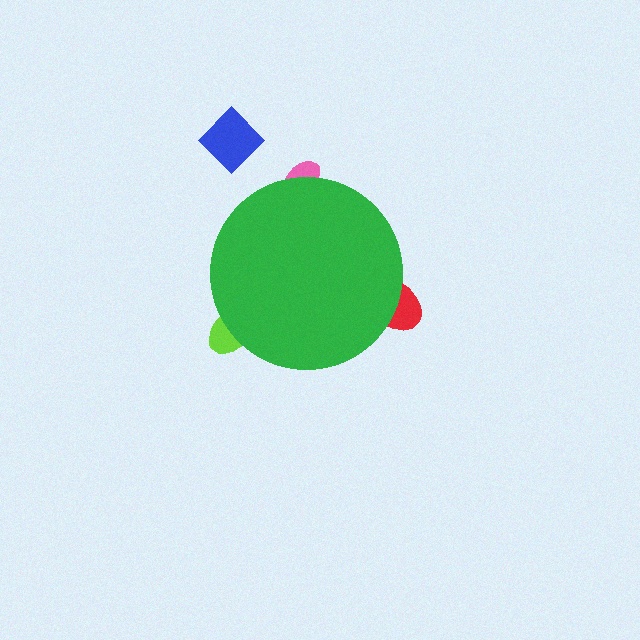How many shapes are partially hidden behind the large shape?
3 shapes are partially hidden.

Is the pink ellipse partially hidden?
Yes, the pink ellipse is partially hidden behind the green circle.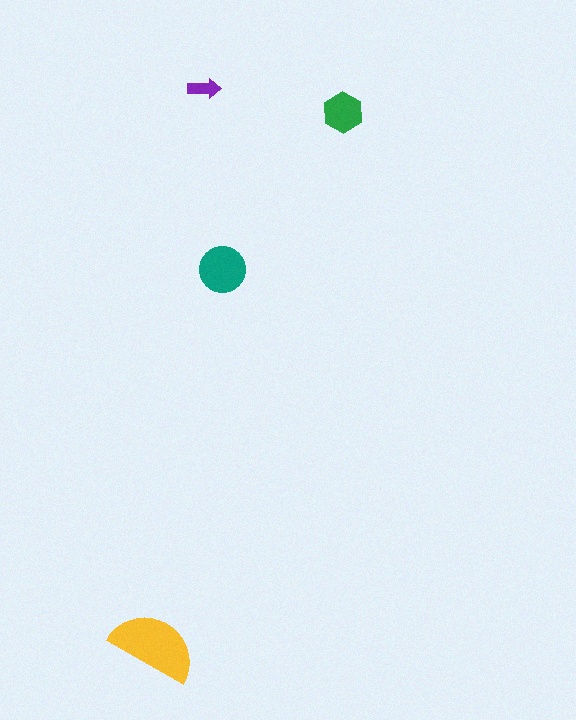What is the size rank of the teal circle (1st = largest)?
2nd.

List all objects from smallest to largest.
The purple arrow, the green hexagon, the teal circle, the yellow semicircle.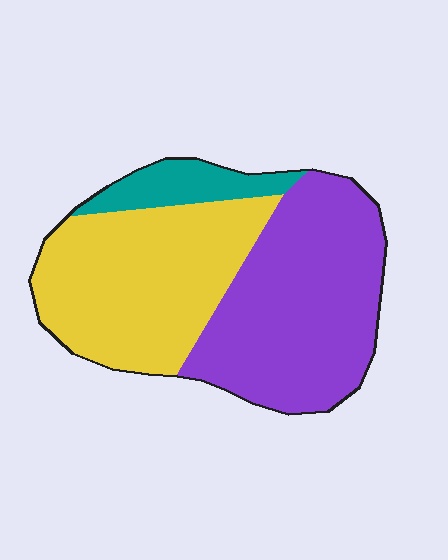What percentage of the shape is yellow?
Yellow takes up between a quarter and a half of the shape.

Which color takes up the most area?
Purple, at roughly 45%.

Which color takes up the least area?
Teal, at roughly 10%.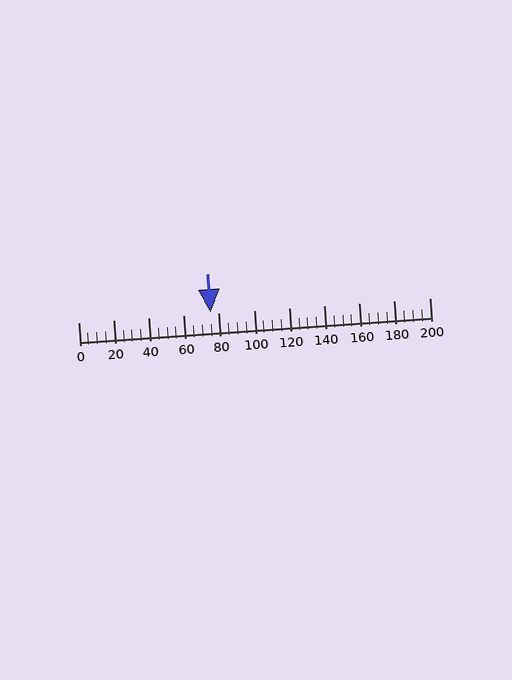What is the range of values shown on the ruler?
The ruler shows values from 0 to 200.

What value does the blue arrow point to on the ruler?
The blue arrow points to approximately 75.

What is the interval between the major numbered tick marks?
The major tick marks are spaced 20 units apart.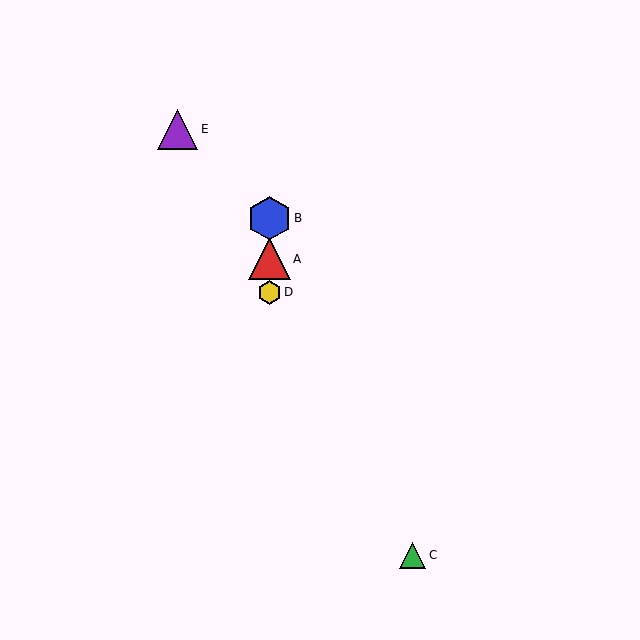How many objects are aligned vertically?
3 objects (A, B, D) are aligned vertically.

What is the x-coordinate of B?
Object B is at x≈269.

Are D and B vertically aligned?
Yes, both are at x≈269.